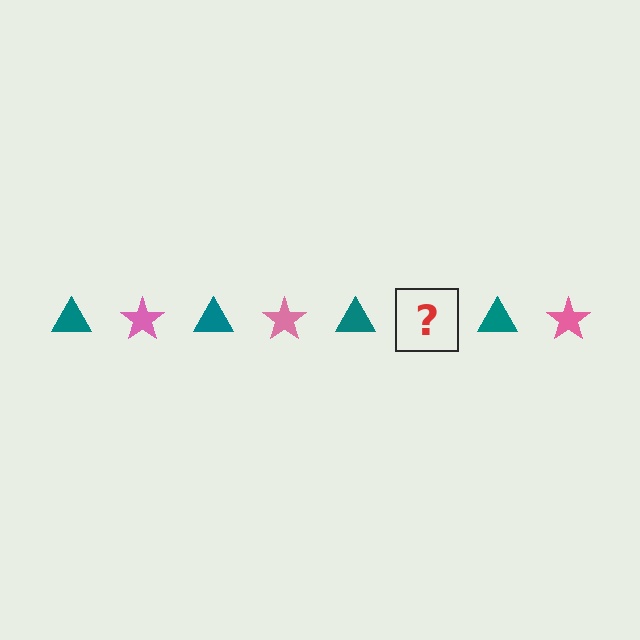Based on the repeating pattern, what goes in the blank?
The blank should be a pink star.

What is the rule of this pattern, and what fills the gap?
The rule is that the pattern alternates between teal triangle and pink star. The gap should be filled with a pink star.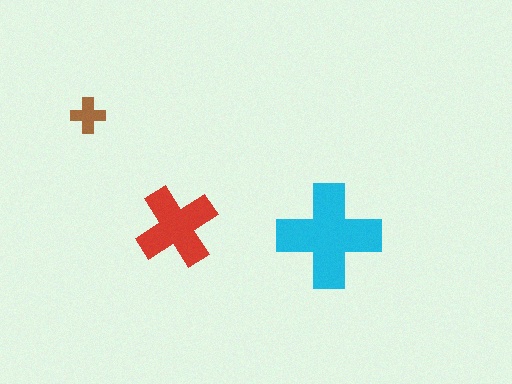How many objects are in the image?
There are 3 objects in the image.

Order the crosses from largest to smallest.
the cyan one, the red one, the brown one.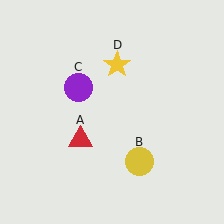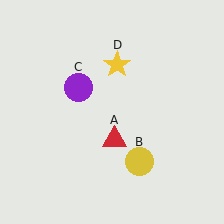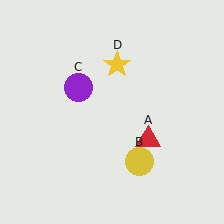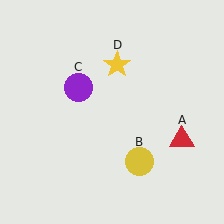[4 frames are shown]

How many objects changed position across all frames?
1 object changed position: red triangle (object A).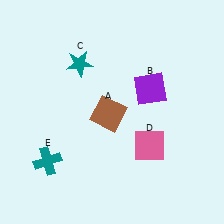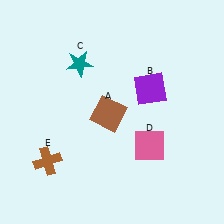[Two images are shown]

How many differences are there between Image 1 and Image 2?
There is 1 difference between the two images.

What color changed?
The cross (E) changed from teal in Image 1 to brown in Image 2.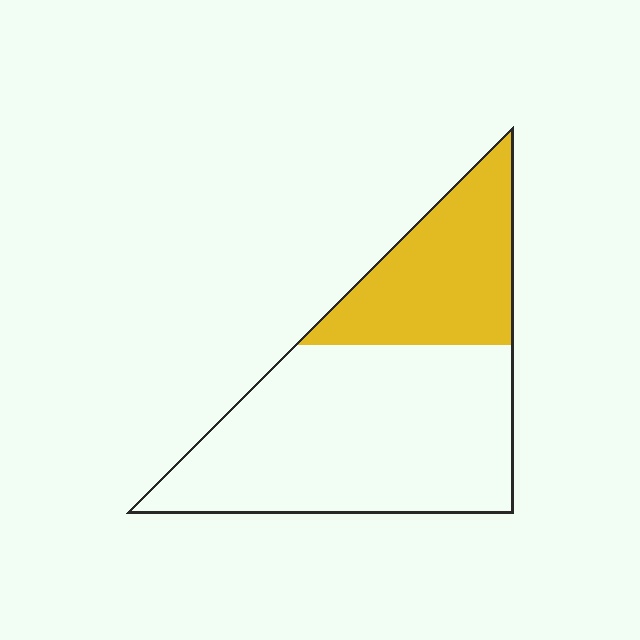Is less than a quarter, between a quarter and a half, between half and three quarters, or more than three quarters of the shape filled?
Between a quarter and a half.